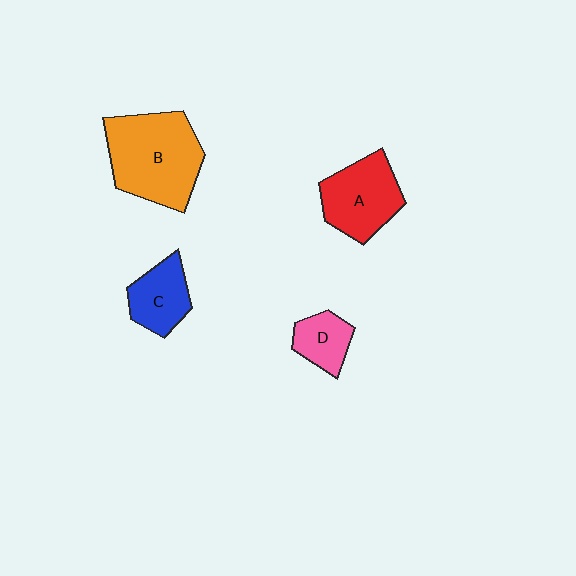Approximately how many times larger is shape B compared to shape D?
Approximately 2.7 times.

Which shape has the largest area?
Shape B (orange).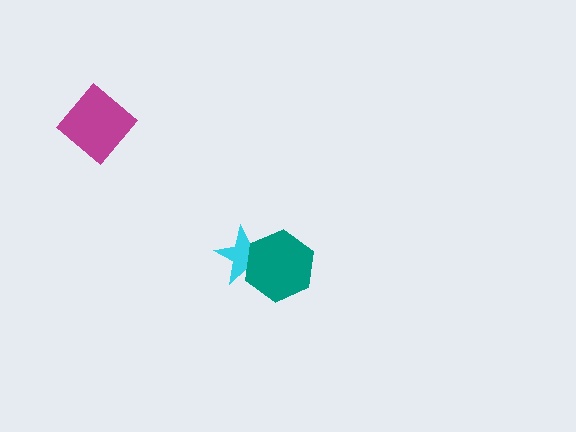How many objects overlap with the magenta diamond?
0 objects overlap with the magenta diamond.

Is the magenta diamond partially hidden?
No, no other shape covers it.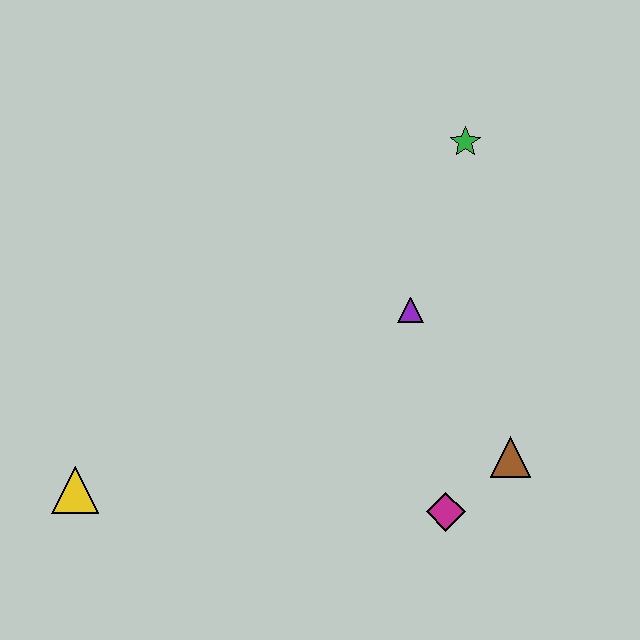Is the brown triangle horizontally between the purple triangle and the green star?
No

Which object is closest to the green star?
The purple triangle is closest to the green star.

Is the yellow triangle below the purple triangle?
Yes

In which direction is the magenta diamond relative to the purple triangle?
The magenta diamond is below the purple triangle.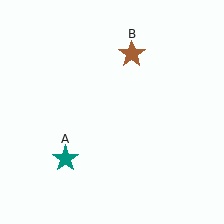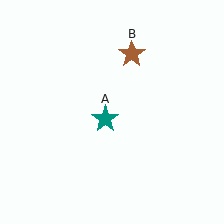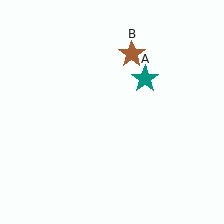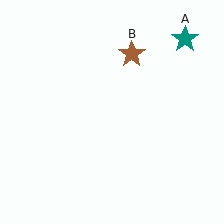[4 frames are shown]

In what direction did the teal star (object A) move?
The teal star (object A) moved up and to the right.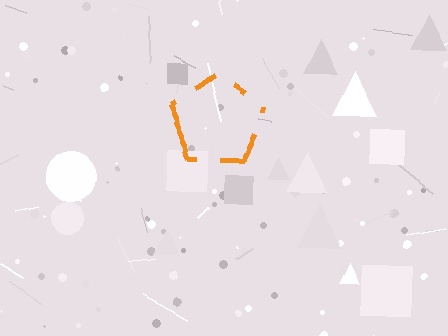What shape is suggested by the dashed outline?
The dashed outline suggests a pentagon.